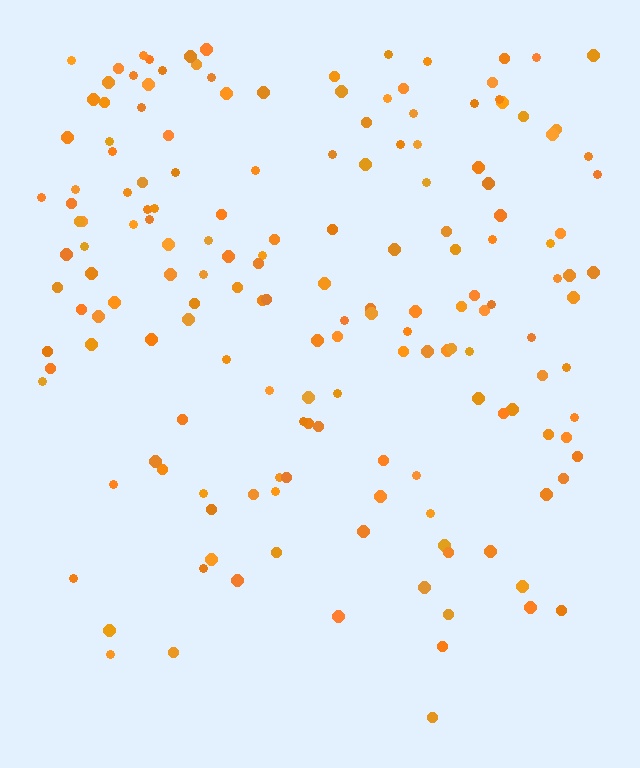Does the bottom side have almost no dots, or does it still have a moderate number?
Still a moderate number, just noticeably fewer than the top.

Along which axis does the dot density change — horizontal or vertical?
Vertical.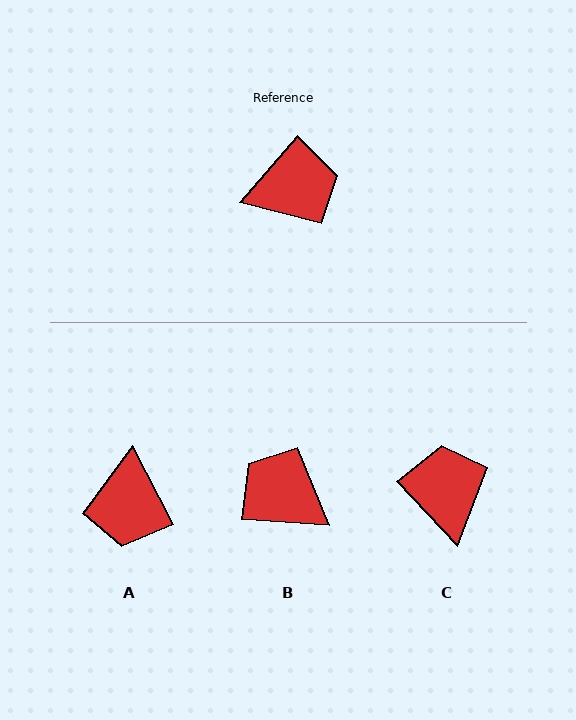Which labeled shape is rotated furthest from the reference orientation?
B, about 127 degrees away.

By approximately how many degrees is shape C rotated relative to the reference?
Approximately 84 degrees counter-clockwise.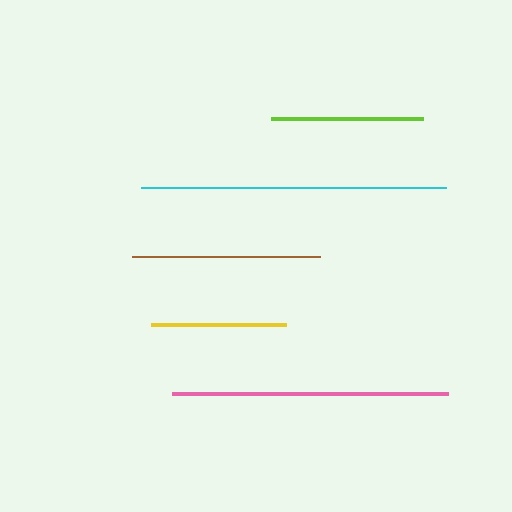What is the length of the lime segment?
The lime segment is approximately 152 pixels long.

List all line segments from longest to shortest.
From longest to shortest: cyan, pink, brown, lime, yellow.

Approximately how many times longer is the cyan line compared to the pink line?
The cyan line is approximately 1.1 times the length of the pink line.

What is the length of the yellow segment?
The yellow segment is approximately 135 pixels long.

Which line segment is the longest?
The cyan line is the longest at approximately 305 pixels.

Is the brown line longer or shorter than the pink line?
The pink line is longer than the brown line.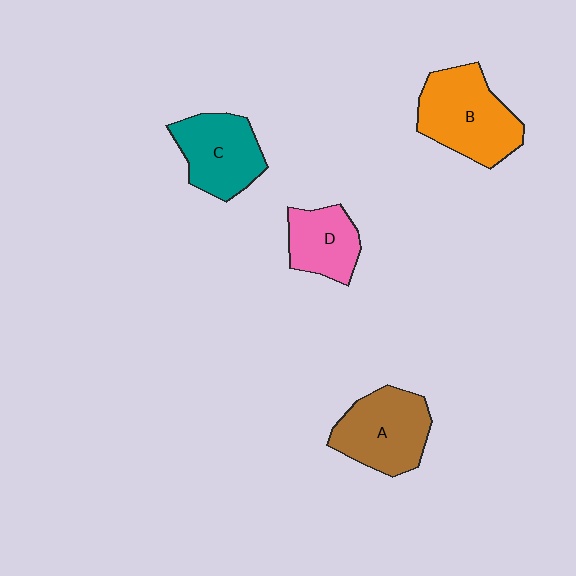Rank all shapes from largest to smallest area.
From largest to smallest: B (orange), A (brown), C (teal), D (pink).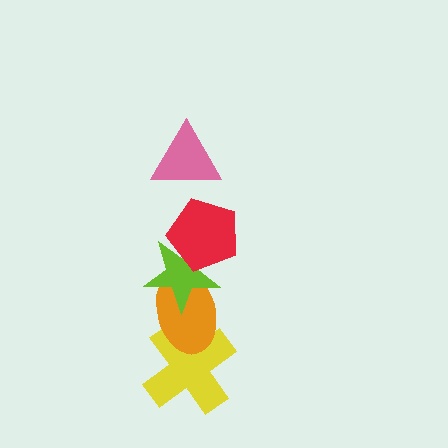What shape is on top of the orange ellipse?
The lime star is on top of the orange ellipse.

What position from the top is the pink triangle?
The pink triangle is 1st from the top.